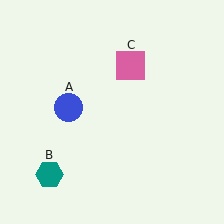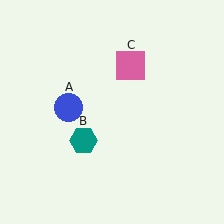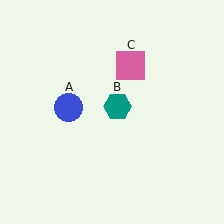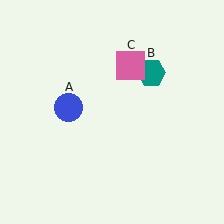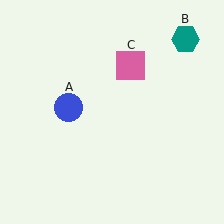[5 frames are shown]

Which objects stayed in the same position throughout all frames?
Blue circle (object A) and pink square (object C) remained stationary.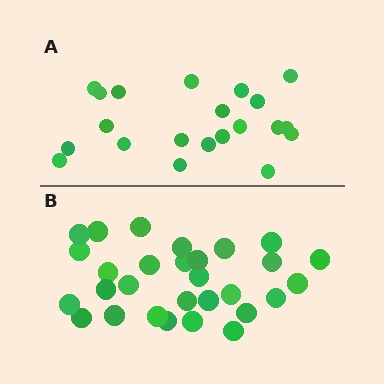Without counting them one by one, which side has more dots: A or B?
Region B (the bottom region) has more dots.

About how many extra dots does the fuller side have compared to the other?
Region B has roughly 8 or so more dots than region A.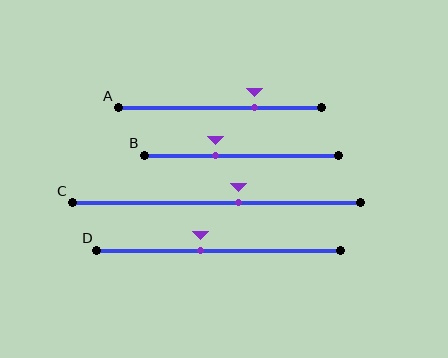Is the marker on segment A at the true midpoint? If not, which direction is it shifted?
No, the marker on segment A is shifted to the right by about 17% of the segment length.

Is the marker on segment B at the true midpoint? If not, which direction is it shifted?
No, the marker on segment B is shifted to the left by about 13% of the segment length.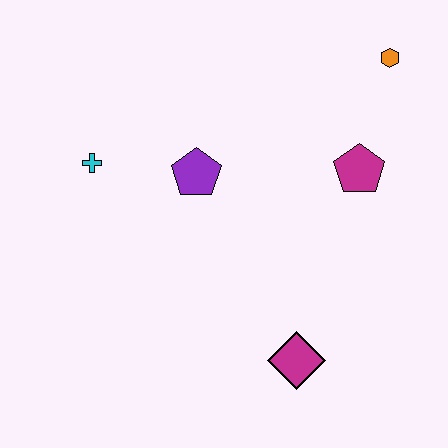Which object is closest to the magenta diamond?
The magenta pentagon is closest to the magenta diamond.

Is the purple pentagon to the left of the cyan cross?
No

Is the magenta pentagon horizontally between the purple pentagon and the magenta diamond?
No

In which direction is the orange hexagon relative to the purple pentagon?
The orange hexagon is to the right of the purple pentagon.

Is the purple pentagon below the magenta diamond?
No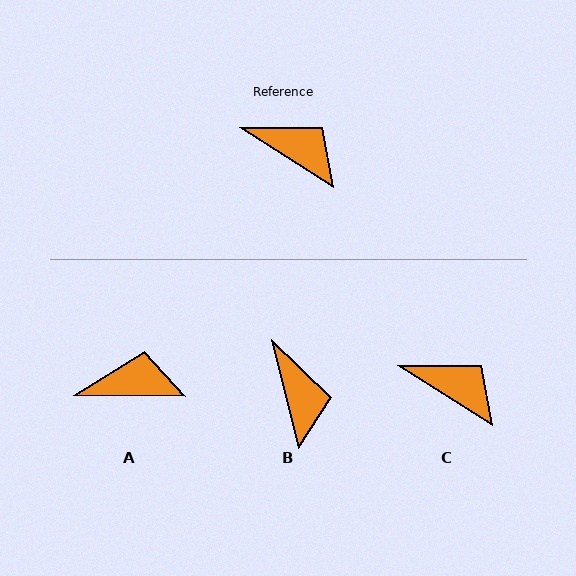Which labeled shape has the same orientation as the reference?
C.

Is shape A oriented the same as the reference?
No, it is off by about 32 degrees.